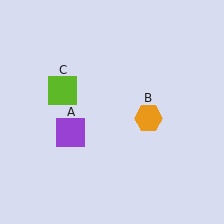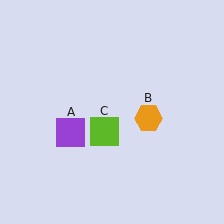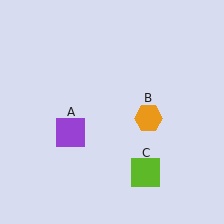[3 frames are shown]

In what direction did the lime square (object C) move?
The lime square (object C) moved down and to the right.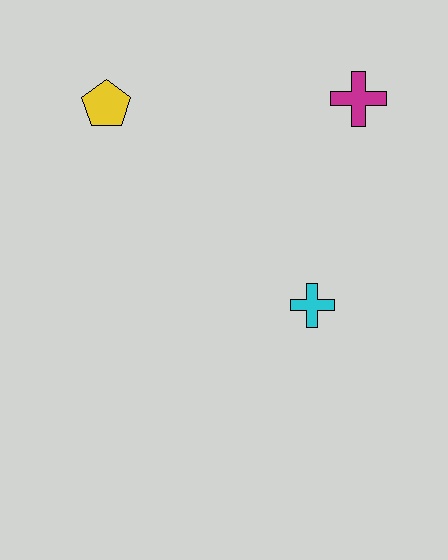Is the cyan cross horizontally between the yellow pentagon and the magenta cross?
Yes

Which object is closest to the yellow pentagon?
The magenta cross is closest to the yellow pentagon.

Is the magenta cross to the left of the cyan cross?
No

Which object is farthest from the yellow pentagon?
The cyan cross is farthest from the yellow pentagon.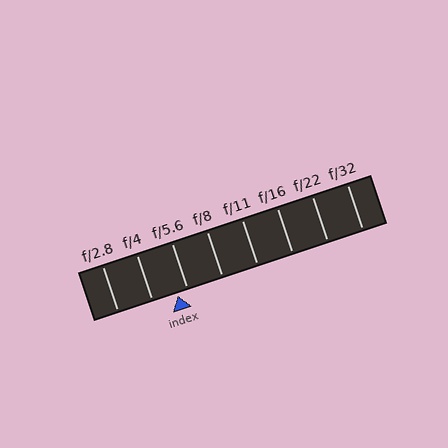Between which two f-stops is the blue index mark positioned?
The index mark is between f/4 and f/5.6.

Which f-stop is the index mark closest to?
The index mark is closest to f/5.6.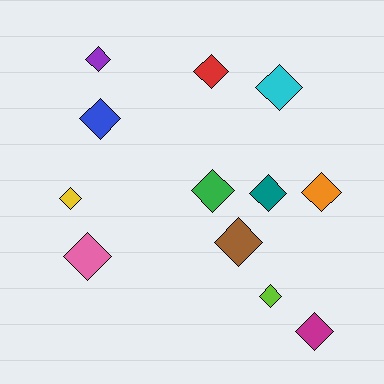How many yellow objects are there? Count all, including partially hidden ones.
There is 1 yellow object.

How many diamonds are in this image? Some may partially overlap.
There are 12 diamonds.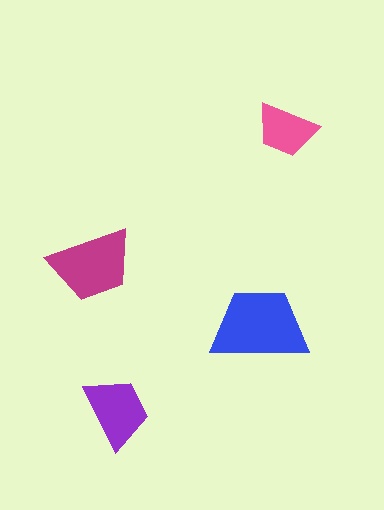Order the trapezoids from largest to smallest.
the blue one, the magenta one, the purple one, the pink one.